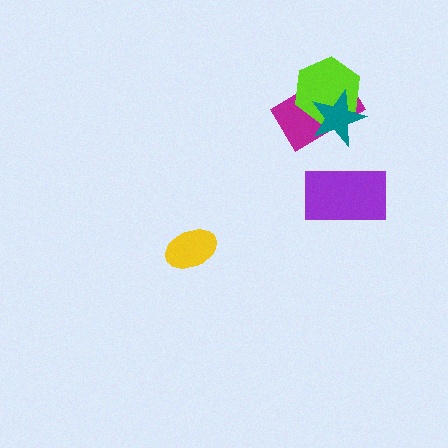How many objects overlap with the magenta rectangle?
2 objects overlap with the magenta rectangle.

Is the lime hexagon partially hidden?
Yes, it is partially covered by another shape.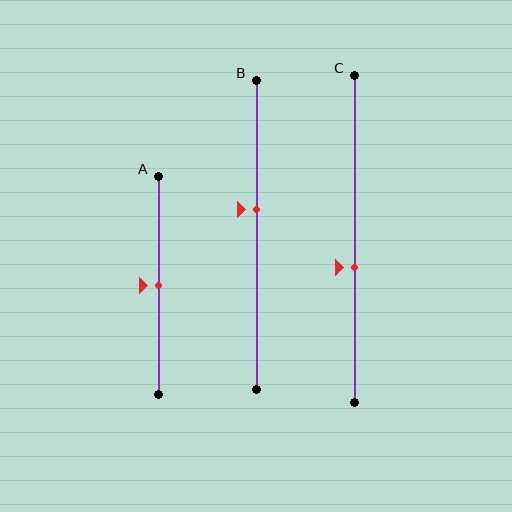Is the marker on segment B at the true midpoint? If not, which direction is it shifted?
No, the marker on segment B is shifted upward by about 8% of the segment length.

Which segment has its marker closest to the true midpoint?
Segment A has its marker closest to the true midpoint.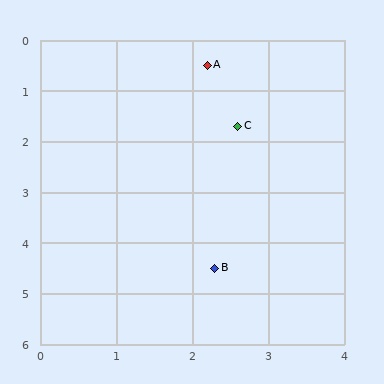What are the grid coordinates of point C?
Point C is at approximately (2.6, 1.7).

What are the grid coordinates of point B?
Point B is at approximately (2.3, 4.5).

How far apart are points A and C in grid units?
Points A and C are about 1.3 grid units apart.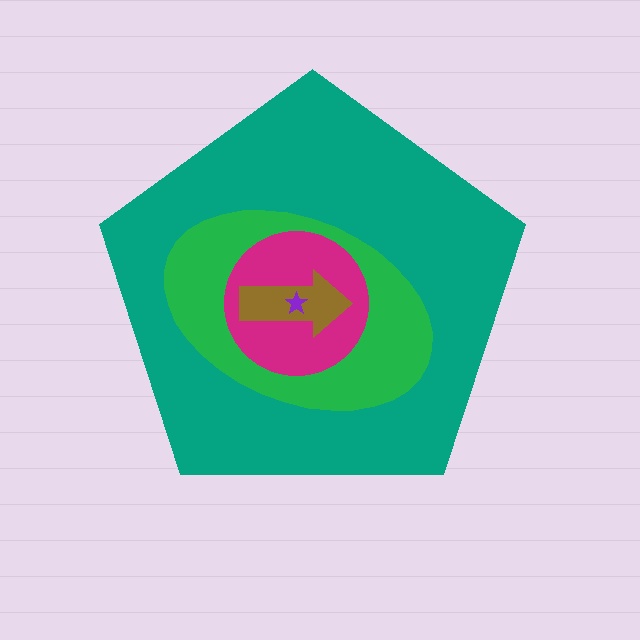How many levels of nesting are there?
5.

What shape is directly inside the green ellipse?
The magenta circle.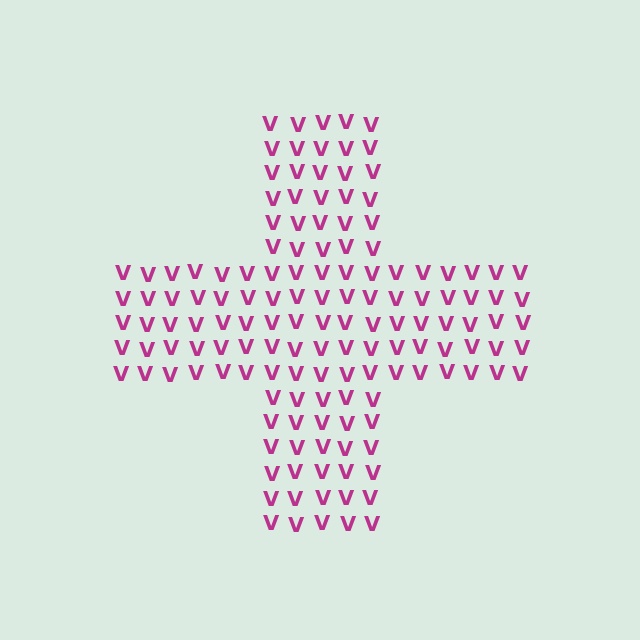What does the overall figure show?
The overall figure shows a cross.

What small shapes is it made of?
It is made of small letter V's.